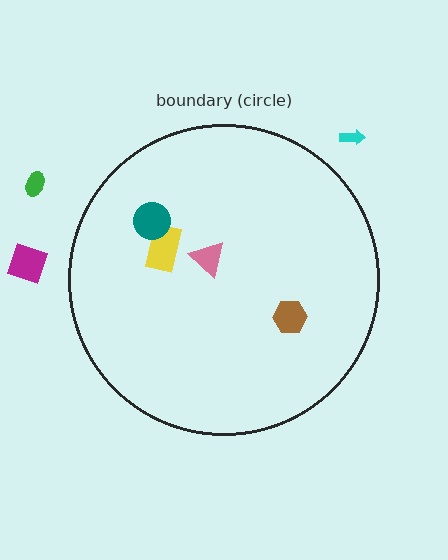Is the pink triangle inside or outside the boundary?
Inside.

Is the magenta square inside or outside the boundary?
Outside.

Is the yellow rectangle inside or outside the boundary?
Inside.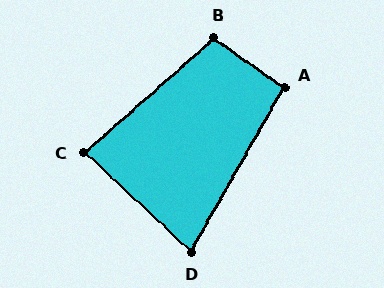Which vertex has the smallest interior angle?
D, at approximately 76 degrees.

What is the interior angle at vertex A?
Approximately 96 degrees (obtuse).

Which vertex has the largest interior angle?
B, at approximately 104 degrees.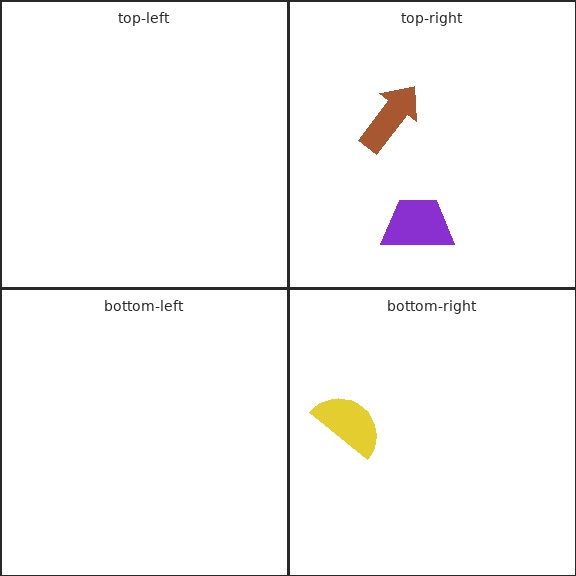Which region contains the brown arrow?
The top-right region.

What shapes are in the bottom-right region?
The yellow semicircle.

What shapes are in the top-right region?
The purple trapezoid, the brown arrow.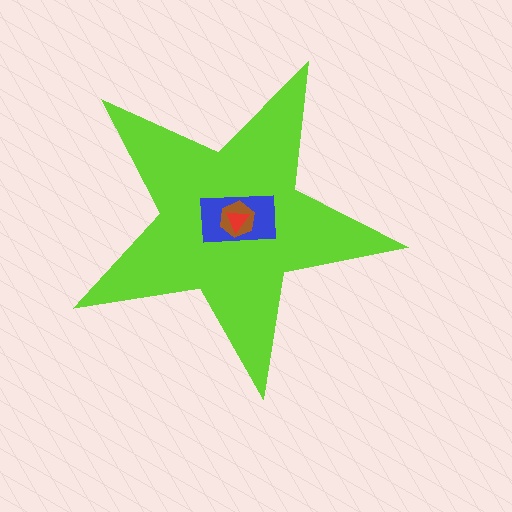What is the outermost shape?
The lime star.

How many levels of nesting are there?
4.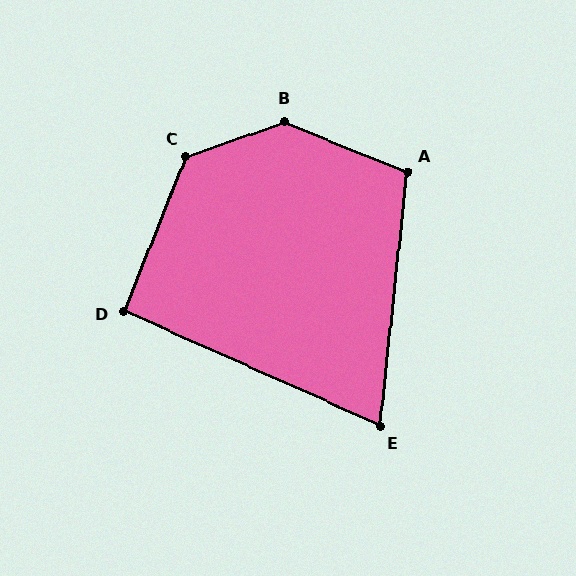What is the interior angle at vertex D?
Approximately 92 degrees (approximately right).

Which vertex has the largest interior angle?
B, at approximately 138 degrees.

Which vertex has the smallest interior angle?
E, at approximately 72 degrees.